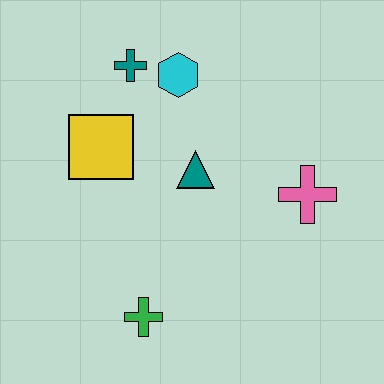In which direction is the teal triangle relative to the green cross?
The teal triangle is above the green cross.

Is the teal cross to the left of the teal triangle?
Yes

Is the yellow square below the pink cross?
No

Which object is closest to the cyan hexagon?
The teal cross is closest to the cyan hexagon.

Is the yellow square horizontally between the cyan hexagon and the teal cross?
No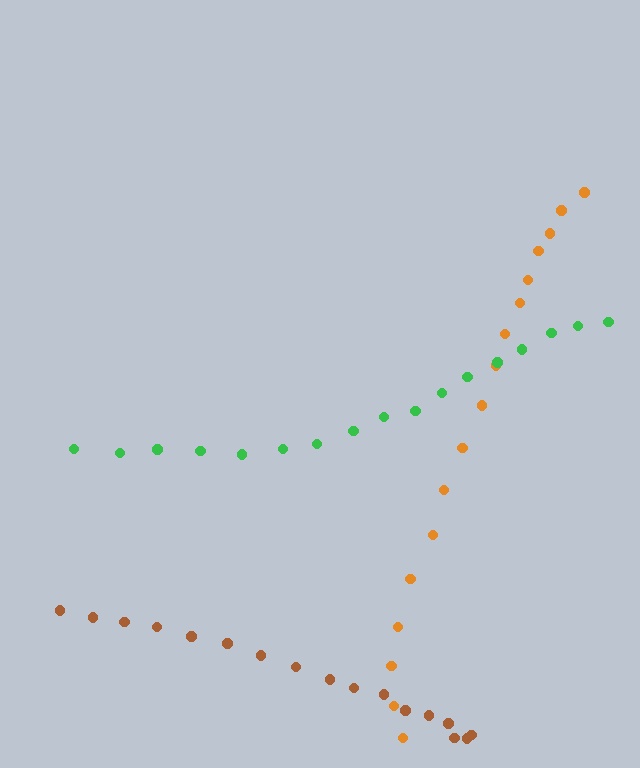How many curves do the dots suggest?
There are 3 distinct paths.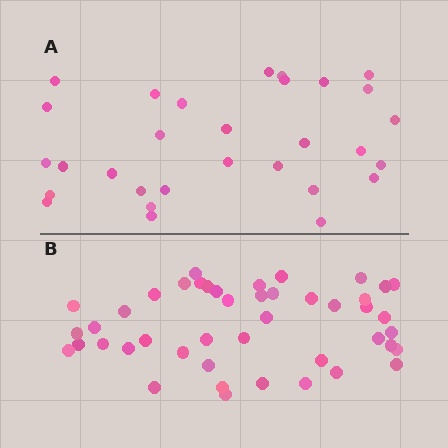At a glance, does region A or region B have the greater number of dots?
Region B (the bottom region) has more dots.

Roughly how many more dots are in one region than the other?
Region B has approximately 15 more dots than region A.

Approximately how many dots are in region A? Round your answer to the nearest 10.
About 30 dots.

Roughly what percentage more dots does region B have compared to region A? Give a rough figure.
About 50% more.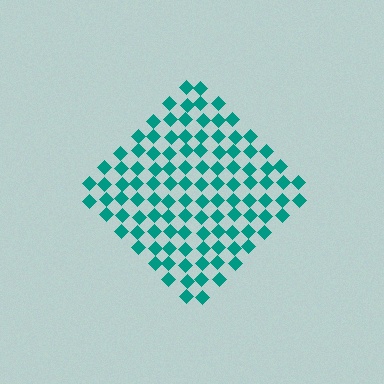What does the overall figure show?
The overall figure shows a diamond.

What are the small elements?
The small elements are diamonds.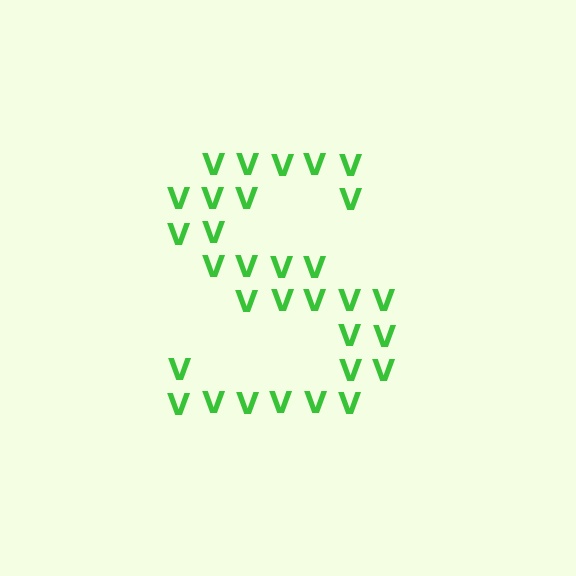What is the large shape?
The large shape is the letter S.